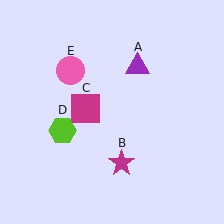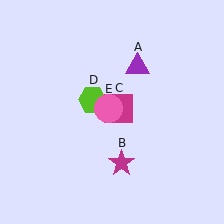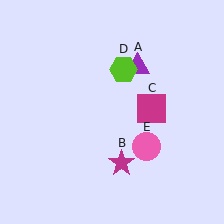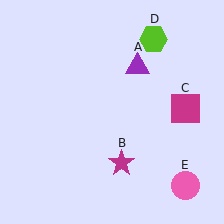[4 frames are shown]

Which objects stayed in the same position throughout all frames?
Purple triangle (object A) and magenta star (object B) remained stationary.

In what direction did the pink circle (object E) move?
The pink circle (object E) moved down and to the right.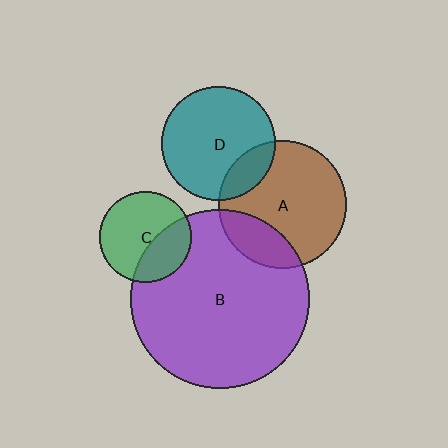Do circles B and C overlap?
Yes.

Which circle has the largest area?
Circle B (purple).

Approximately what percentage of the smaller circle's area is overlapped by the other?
Approximately 35%.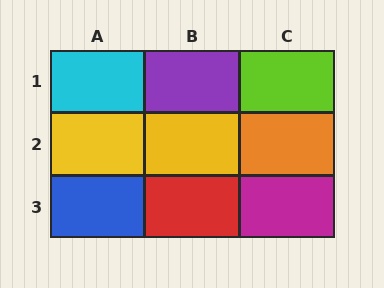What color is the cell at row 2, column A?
Yellow.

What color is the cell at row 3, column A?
Blue.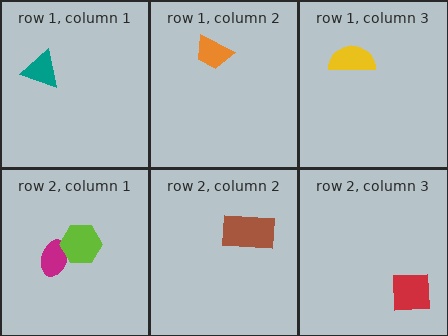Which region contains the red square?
The row 2, column 3 region.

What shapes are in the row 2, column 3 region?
The red square.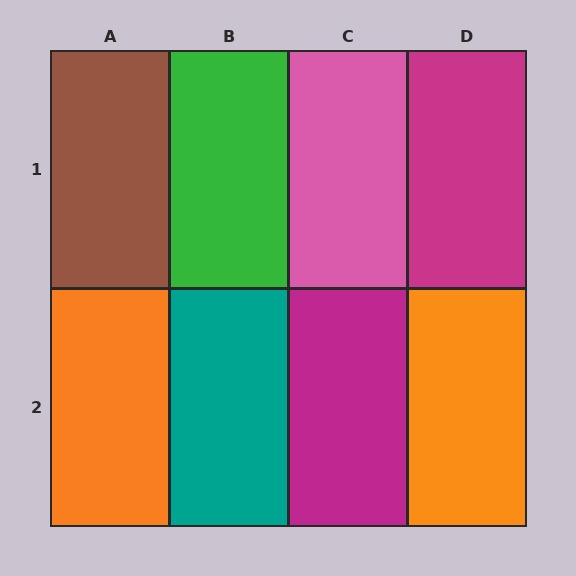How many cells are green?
1 cell is green.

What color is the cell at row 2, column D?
Orange.